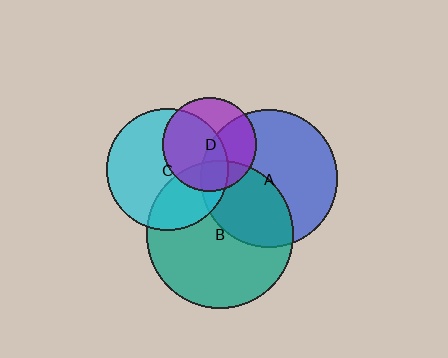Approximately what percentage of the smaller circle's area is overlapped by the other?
Approximately 40%.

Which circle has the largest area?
Circle B (teal).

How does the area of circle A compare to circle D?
Approximately 2.1 times.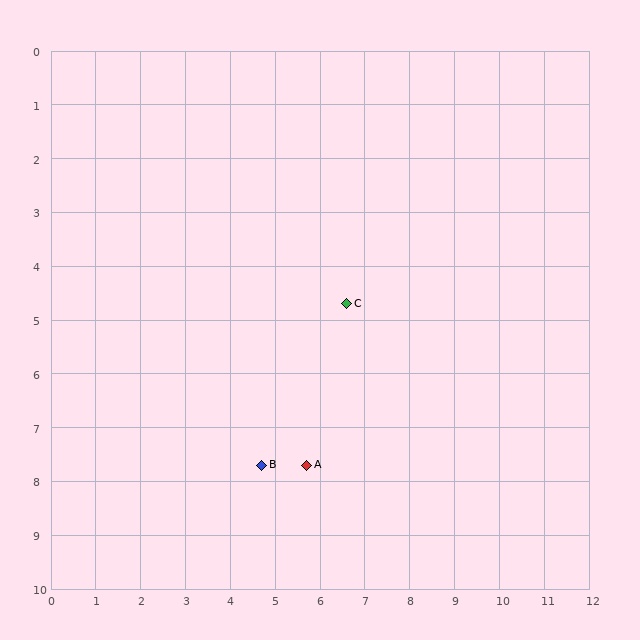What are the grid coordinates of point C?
Point C is at approximately (6.6, 4.7).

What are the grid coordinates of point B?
Point B is at approximately (4.7, 7.7).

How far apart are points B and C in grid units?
Points B and C are about 3.6 grid units apart.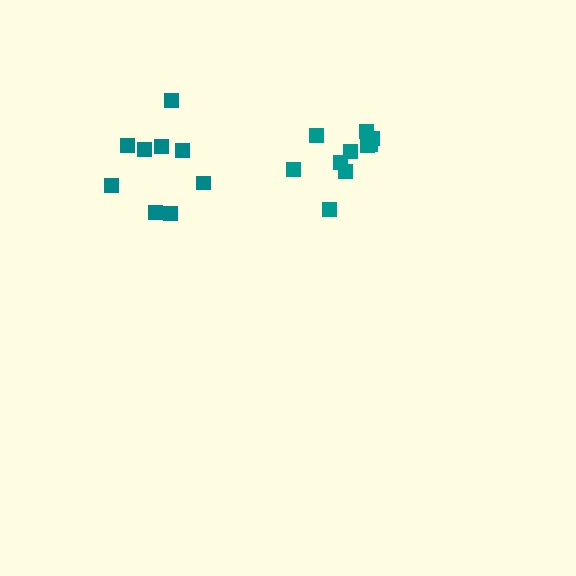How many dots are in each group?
Group 1: 9 dots, Group 2: 10 dots (19 total).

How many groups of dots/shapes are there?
There are 2 groups.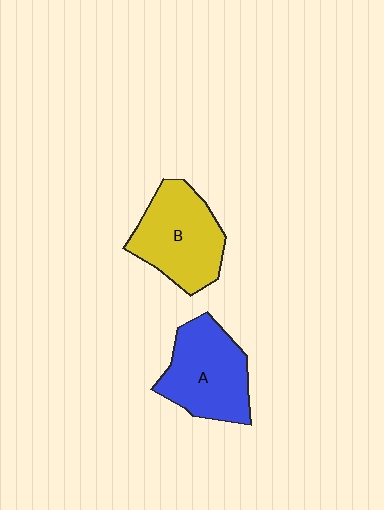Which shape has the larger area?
Shape B (yellow).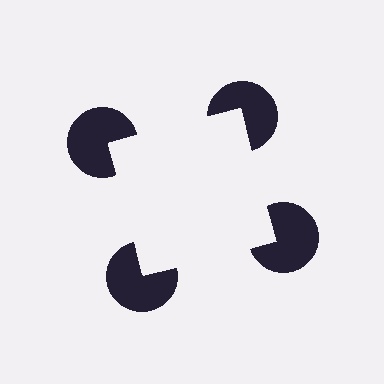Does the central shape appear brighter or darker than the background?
It typically appears slightly brighter than the background, even though no actual brightness change is drawn.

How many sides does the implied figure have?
4 sides.